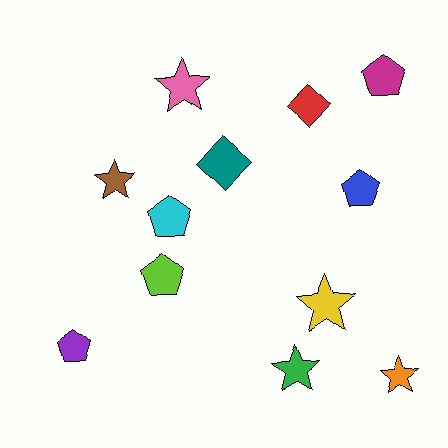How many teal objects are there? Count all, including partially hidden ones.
There is 1 teal object.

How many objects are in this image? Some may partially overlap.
There are 12 objects.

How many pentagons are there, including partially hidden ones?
There are 5 pentagons.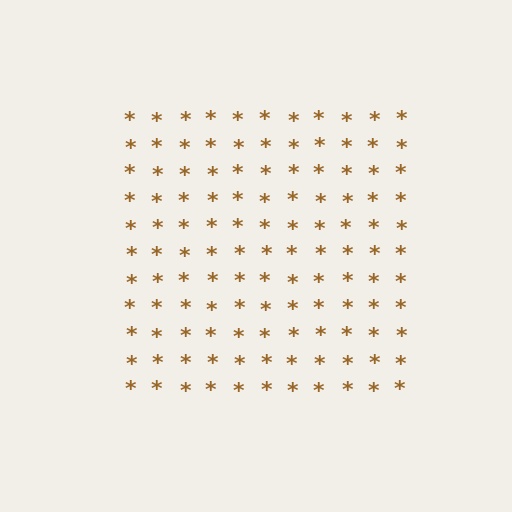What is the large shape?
The large shape is a square.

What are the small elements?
The small elements are asterisks.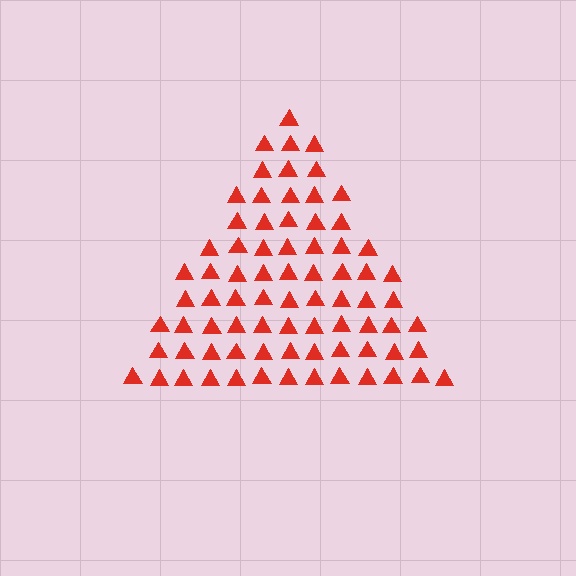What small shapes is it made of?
It is made of small triangles.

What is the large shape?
The large shape is a triangle.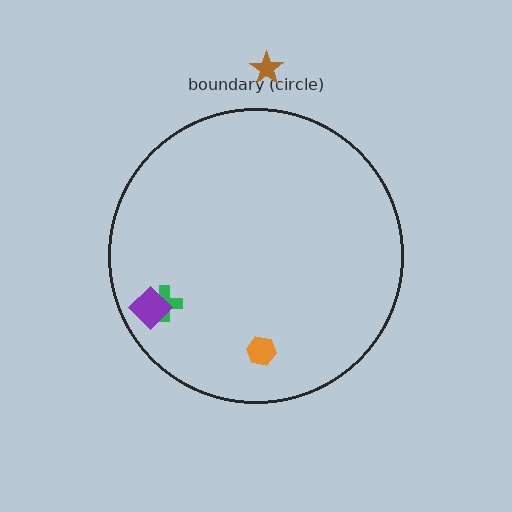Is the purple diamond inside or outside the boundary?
Inside.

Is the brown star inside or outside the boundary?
Outside.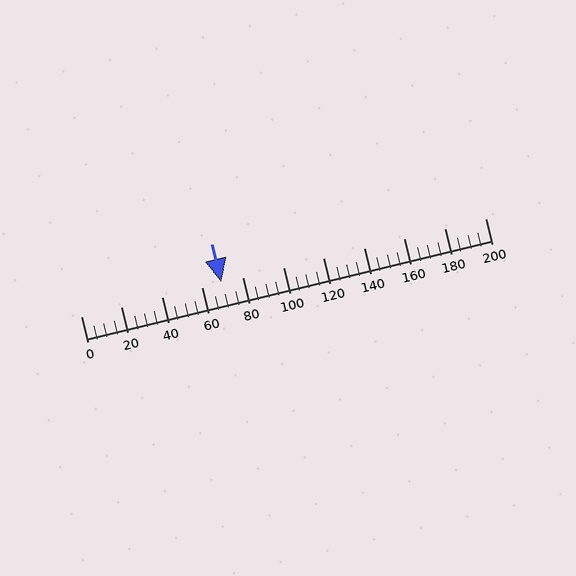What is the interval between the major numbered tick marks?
The major tick marks are spaced 20 units apart.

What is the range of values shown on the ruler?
The ruler shows values from 0 to 200.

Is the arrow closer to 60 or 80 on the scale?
The arrow is closer to 60.